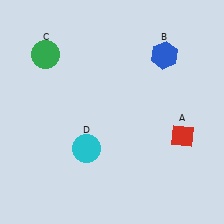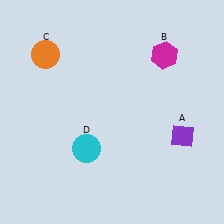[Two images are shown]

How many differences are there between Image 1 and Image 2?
There are 3 differences between the two images.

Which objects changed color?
A changed from red to purple. B changed from blue to magenta. C changed from green to orange.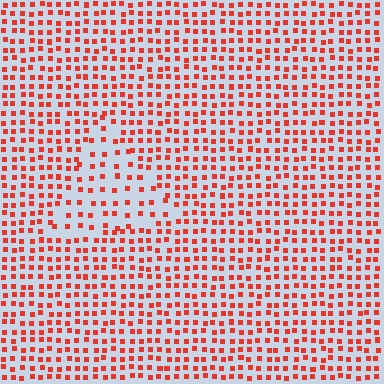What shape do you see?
I see a triangle.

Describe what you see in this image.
The image contains small red elements arranged at two different densities. A triangle-shaped region is visible where the elements are less densely packed than the surrounding area.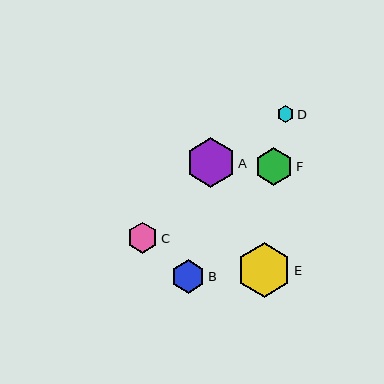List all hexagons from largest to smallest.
From largest to smallest: E, A, F, B, C, D.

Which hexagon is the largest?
Hexagon E is the largest with a size of approximately 54 pixels.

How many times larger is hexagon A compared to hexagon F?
Hexagon A is approximately 1.3 times the size of hexagon F.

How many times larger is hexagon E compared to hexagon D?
Hexagon E is approximately 3.3 times the size of hexagon D.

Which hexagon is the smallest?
Hexagon D is the smallest with a size of approximately 17 pixels.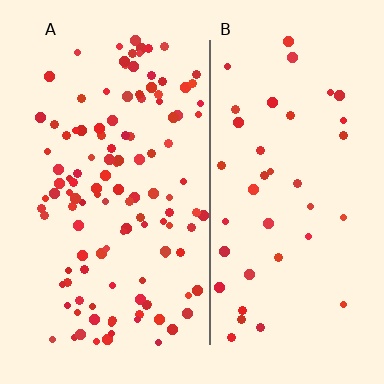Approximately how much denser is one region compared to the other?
Approximately 3.0× — region A over region B.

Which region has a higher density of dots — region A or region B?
A (the left).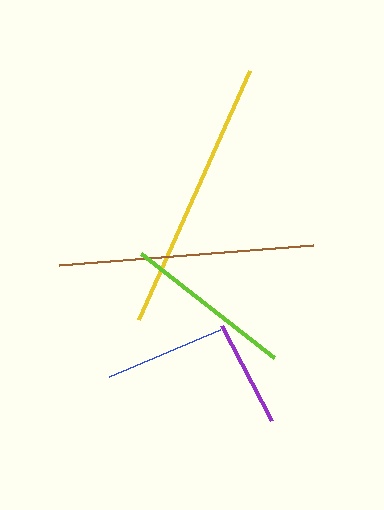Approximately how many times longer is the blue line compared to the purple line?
The blue line is approximately 1.1 times the length of the purple line.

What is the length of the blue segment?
The blue segment is approximately 121 pixels long.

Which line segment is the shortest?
The purple line is the shortest at approximately 107 pixels.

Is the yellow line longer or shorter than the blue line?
The yellow line is longer than the blue line.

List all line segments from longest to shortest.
From longest to shortest: yellow, brown, lime, blue, purple.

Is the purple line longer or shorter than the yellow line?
The yellow line is longer than the purple line.